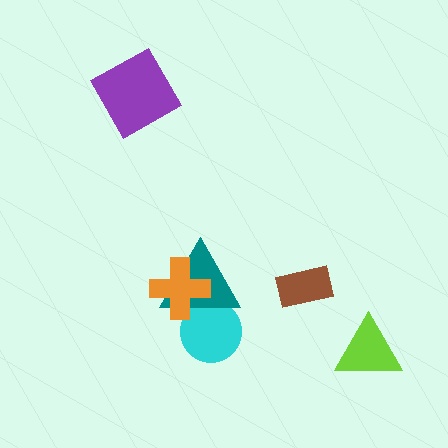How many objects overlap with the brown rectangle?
0 objects overlap with the brown rectangle.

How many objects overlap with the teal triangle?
2 objects overlap with the teal triangle.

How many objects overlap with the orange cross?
2 objects overlap with the orange cross.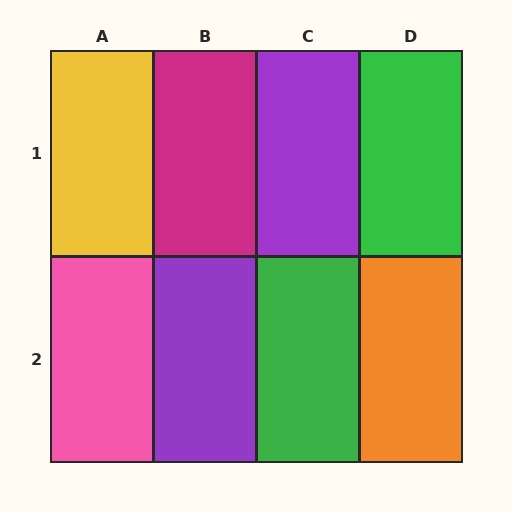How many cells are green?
2 cells are green.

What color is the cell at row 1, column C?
Purple.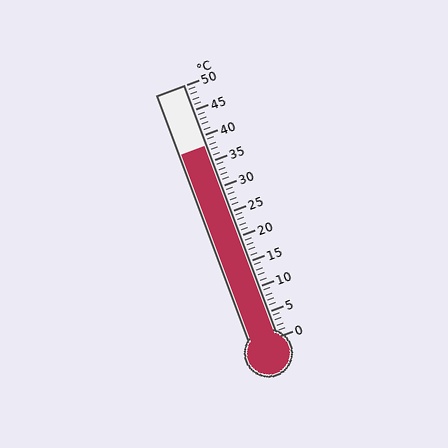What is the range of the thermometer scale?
The thermometer scale ranges from 0°C to 50°C.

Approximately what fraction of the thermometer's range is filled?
The thermometer is filled to approximately 75% of its range.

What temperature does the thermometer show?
The thermometer shows approximately 38°C.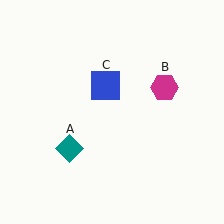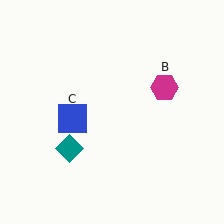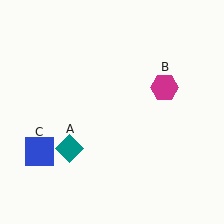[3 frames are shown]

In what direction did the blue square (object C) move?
The blue square (object C) moved down and to the left.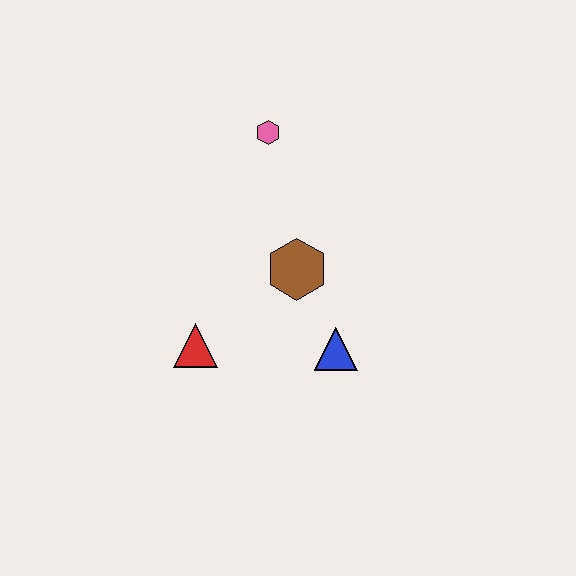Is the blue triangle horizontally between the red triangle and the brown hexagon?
No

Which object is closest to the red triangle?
The brown hexagon is closest to the red triangle.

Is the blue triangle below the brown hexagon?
Yes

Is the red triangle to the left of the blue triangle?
Yes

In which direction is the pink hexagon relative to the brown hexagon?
The pink hexagon is above the brown hexagon.